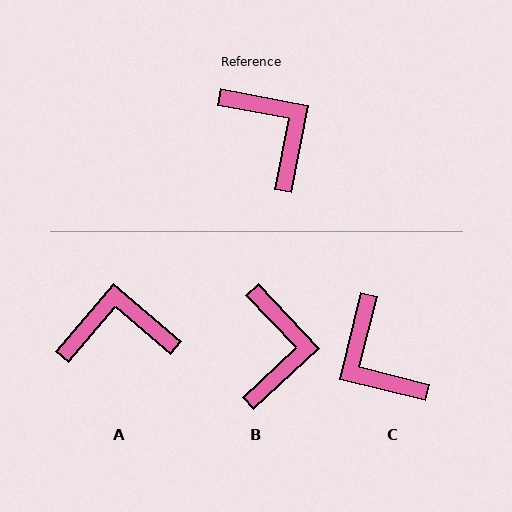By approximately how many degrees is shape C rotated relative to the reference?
Approximately 177 degrees counter-clockwise.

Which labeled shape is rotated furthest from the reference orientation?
C, about 177 degrees away.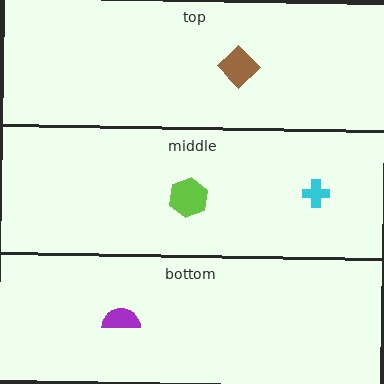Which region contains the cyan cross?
The middle region.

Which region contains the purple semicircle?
The bottom region.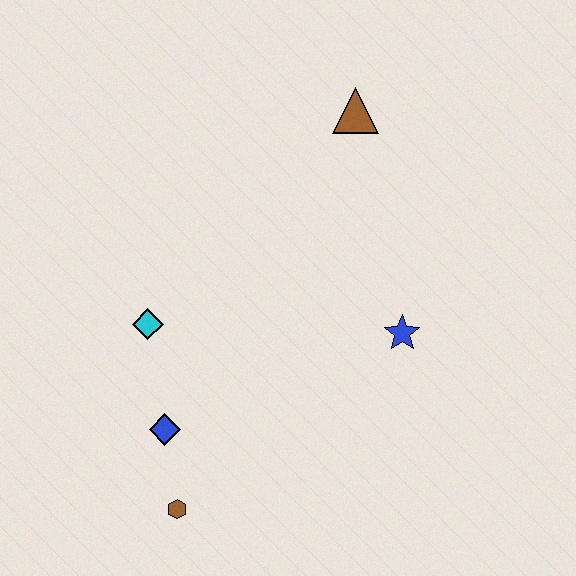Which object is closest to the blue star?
The brown triangle is closest to the blue star.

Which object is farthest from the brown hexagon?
The brown triangle is farthest from the brown hexagon.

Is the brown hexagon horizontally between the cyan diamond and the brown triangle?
Yes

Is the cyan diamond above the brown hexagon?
Yes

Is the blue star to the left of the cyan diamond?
No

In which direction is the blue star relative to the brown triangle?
The blue star is below the brown triangle.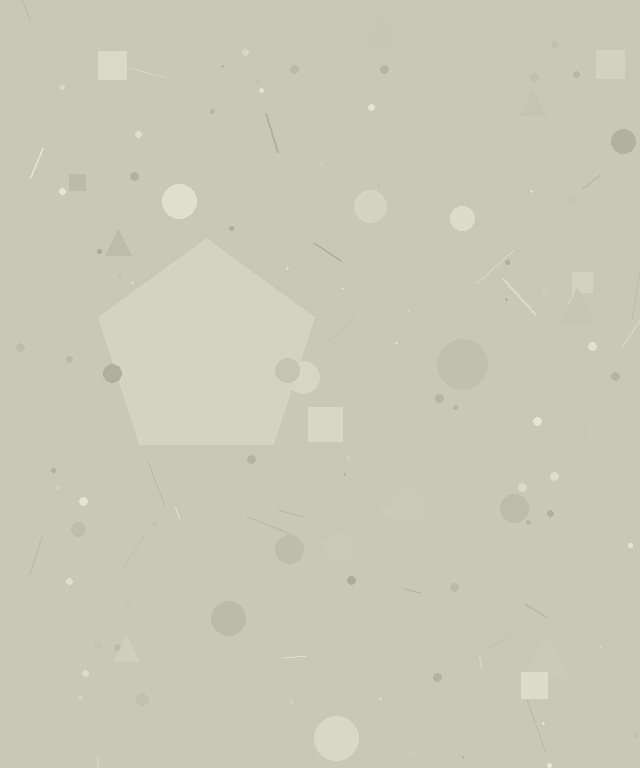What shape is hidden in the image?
A pentagon is hidden in the image.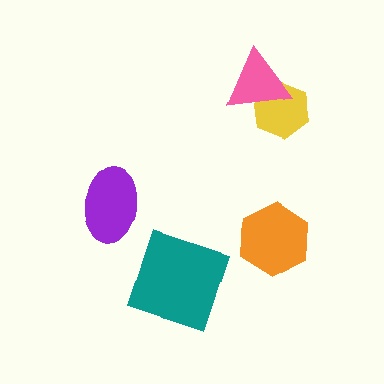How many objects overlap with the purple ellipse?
0 objects overlap with the purple ellipse.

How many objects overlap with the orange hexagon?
0 objects overlap with the orange hexagon.